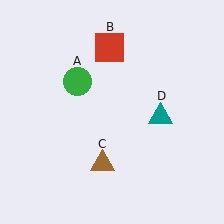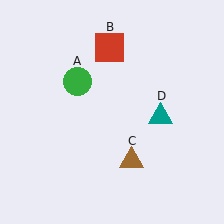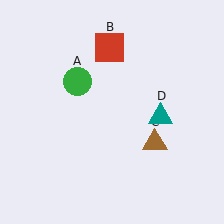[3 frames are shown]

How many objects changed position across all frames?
1 object changed position: brown triangle (object C).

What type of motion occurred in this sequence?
The brown triangle (object C) rotated counterclockwise around the center of the scene.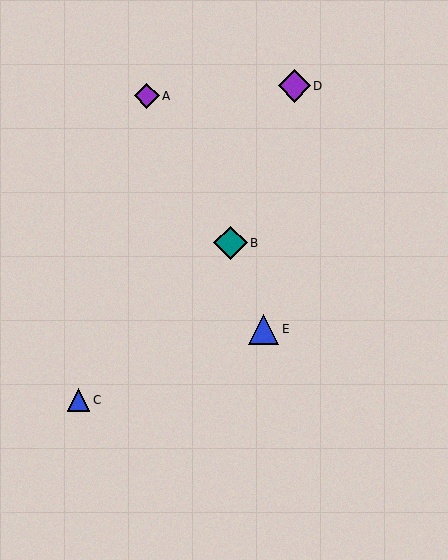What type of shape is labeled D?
Shape D is a purple diamond.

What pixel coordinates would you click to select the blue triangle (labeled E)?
Click at (263, 329) to select the blue triangle E.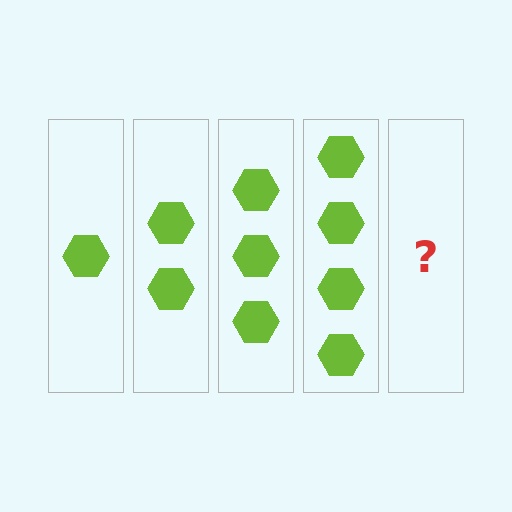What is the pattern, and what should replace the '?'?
The pattern is that each step adds one more hexagon. The '?' should be 5 hexagons.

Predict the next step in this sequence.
The next step is 5 hexagons.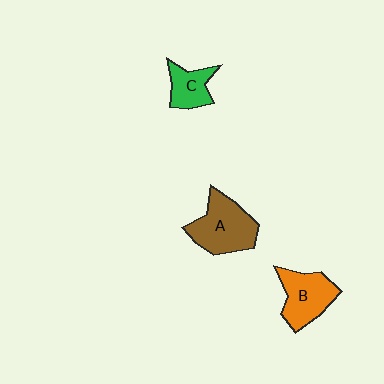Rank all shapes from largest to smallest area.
From largest to smallest: A (brown), B (orange), C (green).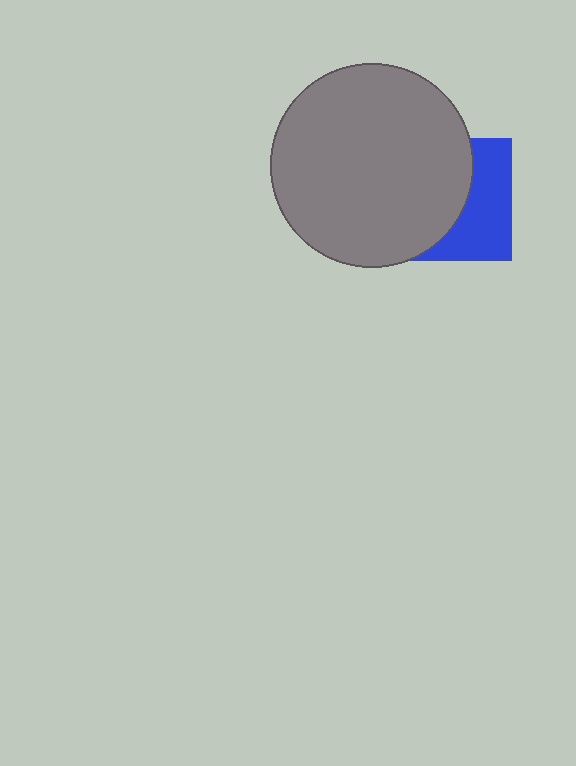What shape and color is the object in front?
The object in front is a gray circle.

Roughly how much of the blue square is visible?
A small part of it is visible (roughly 42%).